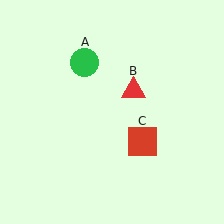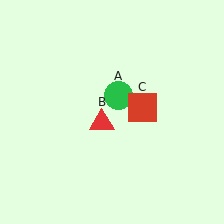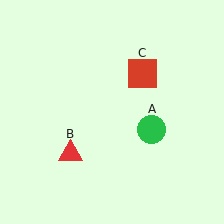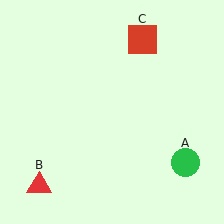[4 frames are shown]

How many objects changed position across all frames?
3 objects changed position: green circle (object A), red triangle (object B), red square (object C).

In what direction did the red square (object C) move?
The red square (object C) moved up.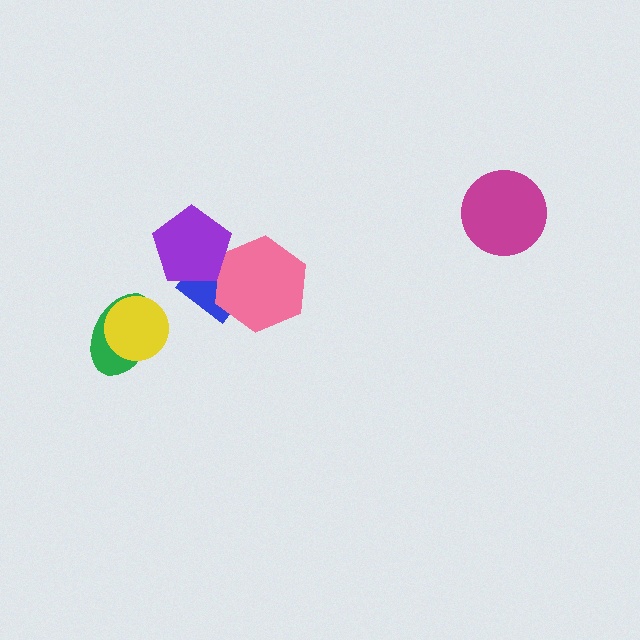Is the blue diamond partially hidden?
Yes, it is partially covered by another shape.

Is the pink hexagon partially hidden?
Yes, it is partially covered by another shape.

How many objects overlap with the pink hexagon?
2 objects overlap with the pink hexagon.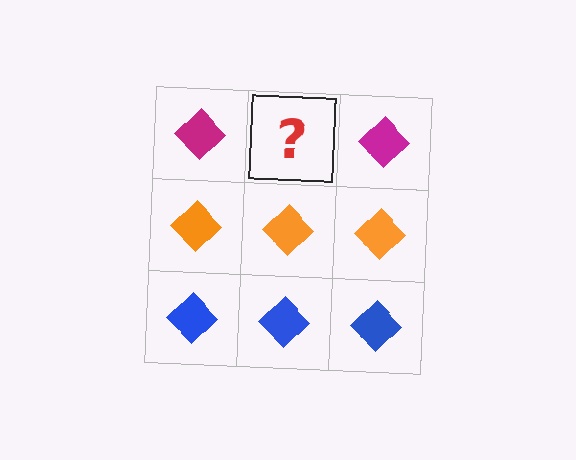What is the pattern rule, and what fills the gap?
The rule is that each row has a consistent color. The gap should be filled with a magenta diamond.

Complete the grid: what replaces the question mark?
The question mark should be replaced with a magenta diamond.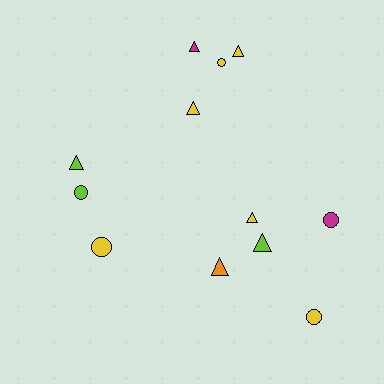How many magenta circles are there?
There is 1 magenta circle.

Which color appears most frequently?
Yellow, with 6 objects.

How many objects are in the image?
There are 12 objects.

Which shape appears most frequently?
Triangle, with 7 objects.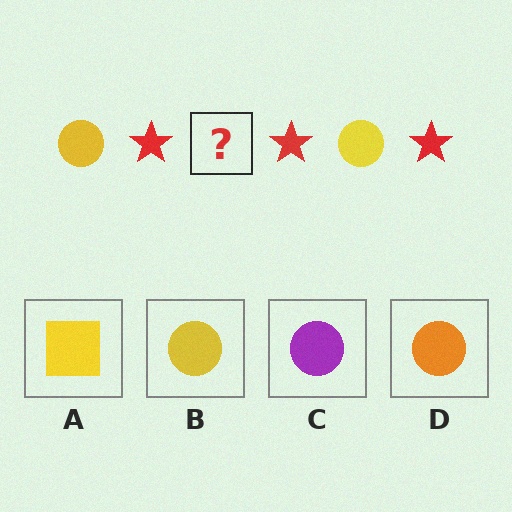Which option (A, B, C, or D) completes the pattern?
B.